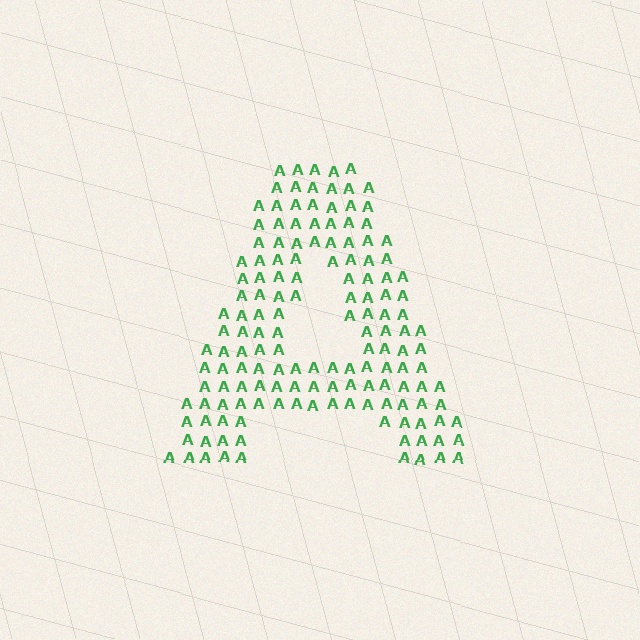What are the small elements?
The small elements are letter A's.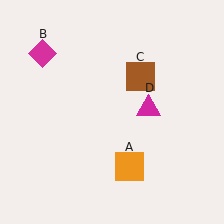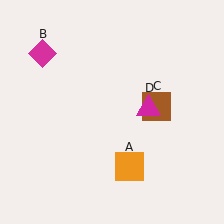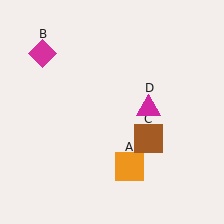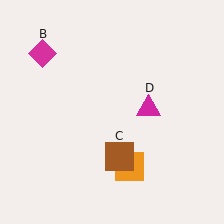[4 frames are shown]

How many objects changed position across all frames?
1 object changed position: brown square (object C).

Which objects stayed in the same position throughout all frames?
Orange square (object A) and magenta diamond (object B) and magenta triangle (object D) remained stationary.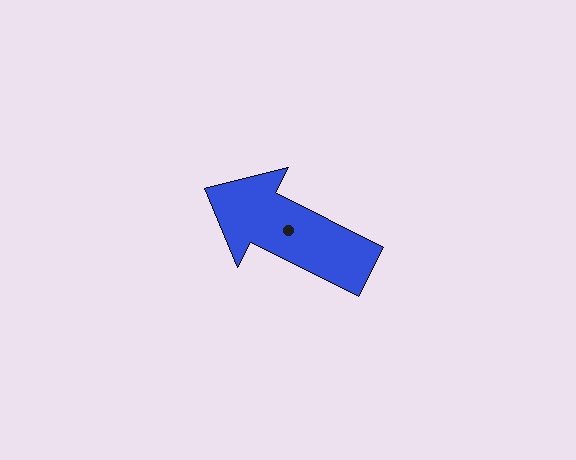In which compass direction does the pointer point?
Northwest.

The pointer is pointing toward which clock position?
Roughly 10 o'clock.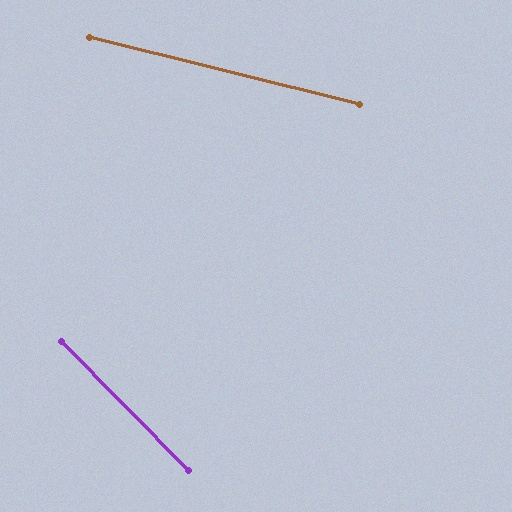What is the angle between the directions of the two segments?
Approximately 32 degrees.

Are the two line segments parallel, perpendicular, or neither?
Neither parallel nor perpendicular — they differ by about 32°.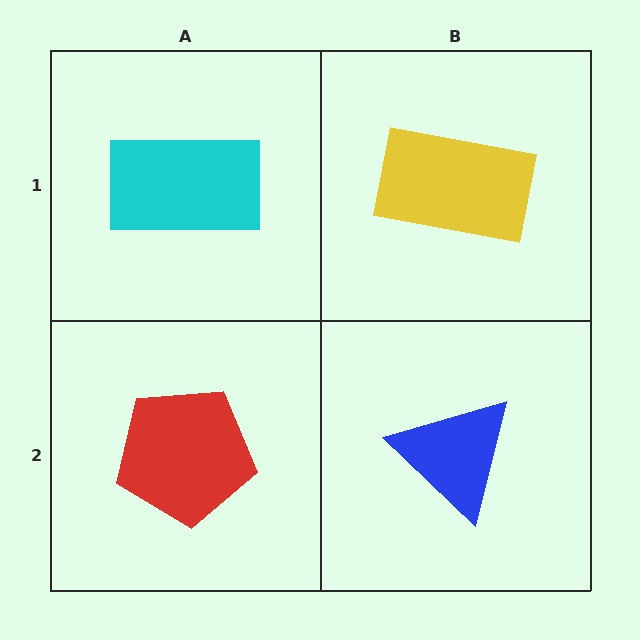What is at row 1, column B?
A yellow rectangle.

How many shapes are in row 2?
2 shapes.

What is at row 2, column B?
A blue triangle.